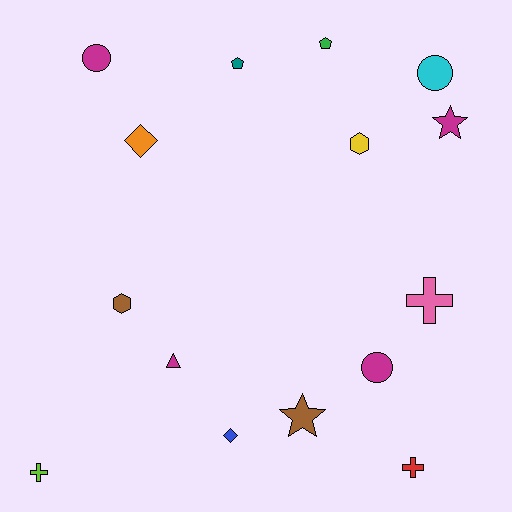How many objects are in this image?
There are 15 objects.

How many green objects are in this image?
There is 1 green object.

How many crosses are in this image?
There are 3 crosses.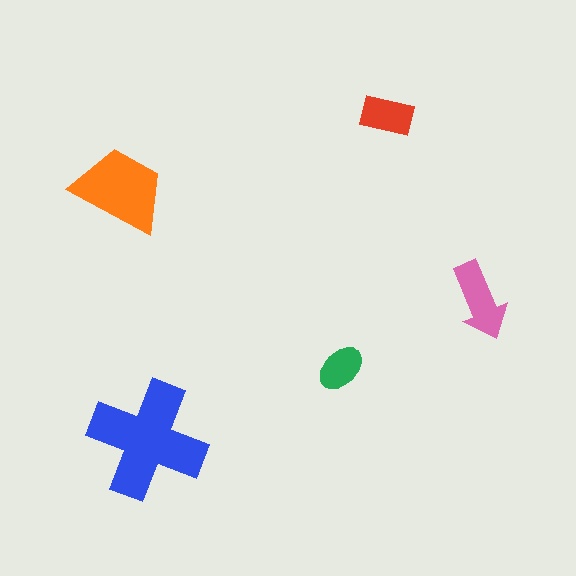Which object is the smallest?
The green ellipse.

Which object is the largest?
The blue cross.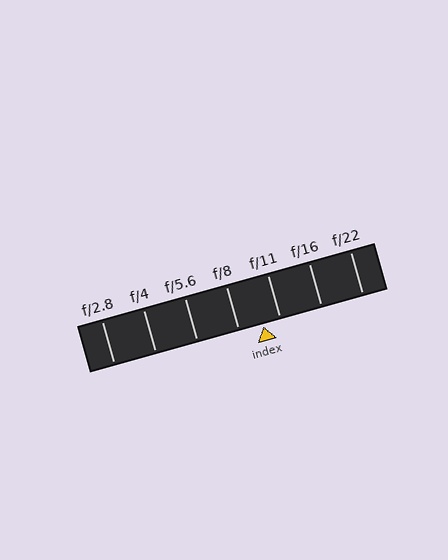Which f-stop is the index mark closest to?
The index mark is closest to f/11.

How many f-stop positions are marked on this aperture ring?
There are 7 f-stop positions marked.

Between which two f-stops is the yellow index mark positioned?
The index mark is between f/8 and f/11.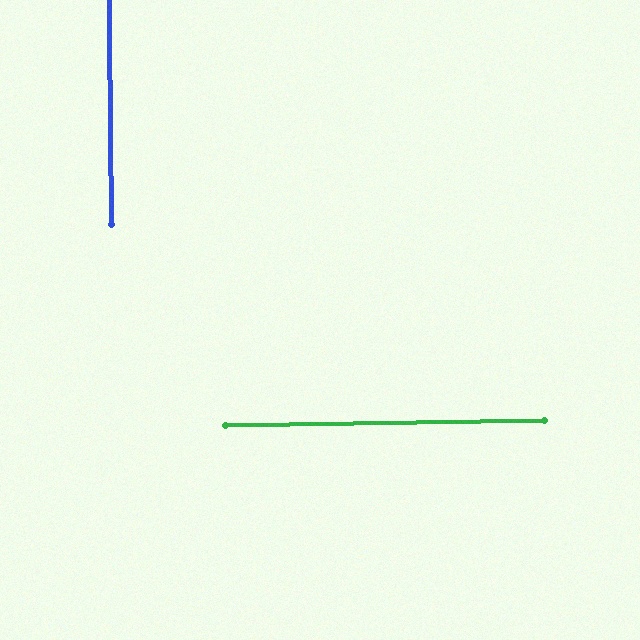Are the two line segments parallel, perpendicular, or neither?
Perpendicular — they meet at approximately 90°.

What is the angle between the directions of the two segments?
Approximately 90 degrees.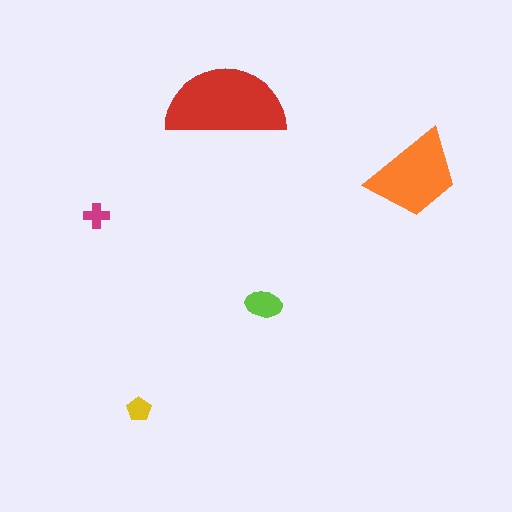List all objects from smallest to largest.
The magenta cross, the yellow pentagon, the lime ellipse, the orange trapezoid, the red semicircle.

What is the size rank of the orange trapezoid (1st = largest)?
2nd.